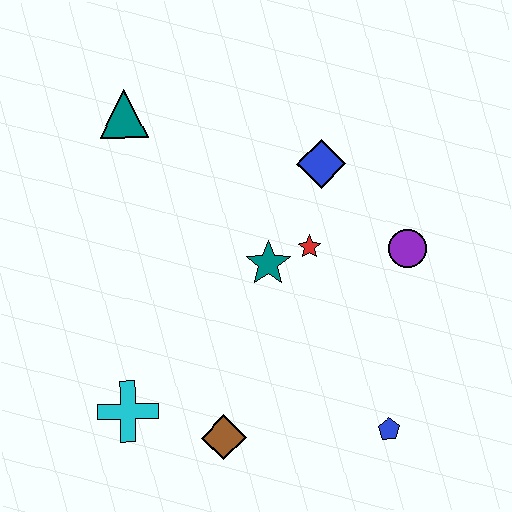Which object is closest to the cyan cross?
The brown diamond is closest to the cyan cross.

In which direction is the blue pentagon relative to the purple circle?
The blue pentagon is below the purple circle.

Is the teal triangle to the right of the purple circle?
No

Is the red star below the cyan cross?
No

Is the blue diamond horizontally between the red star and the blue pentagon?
Yes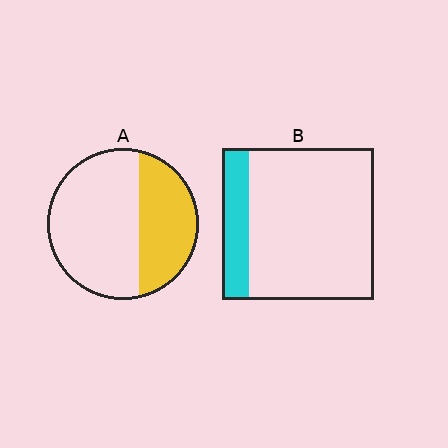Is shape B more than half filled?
No.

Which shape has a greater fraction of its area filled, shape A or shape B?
Shape A.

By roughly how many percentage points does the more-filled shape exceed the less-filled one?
By roughly 20 percentage points (A over B).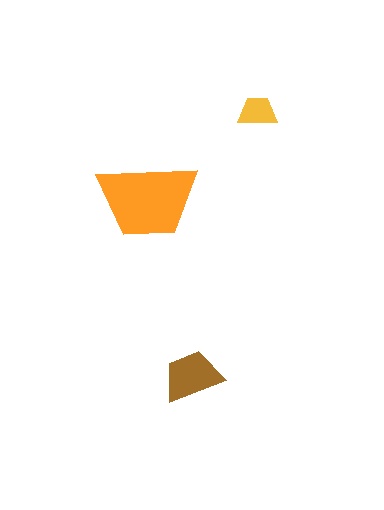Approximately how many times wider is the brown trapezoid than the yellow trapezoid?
About 1.5 times wider.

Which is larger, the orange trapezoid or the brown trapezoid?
The orange one.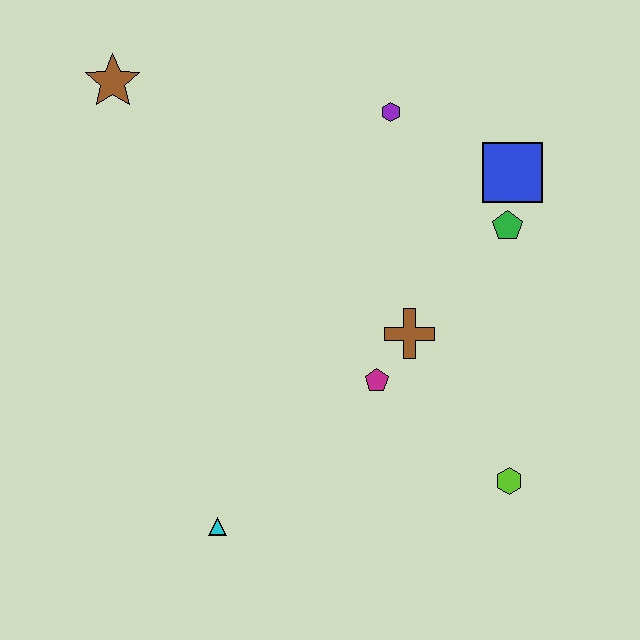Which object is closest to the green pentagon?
The blue square is closest to the green pentagon.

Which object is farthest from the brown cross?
The brown star is farthest from the brown cross.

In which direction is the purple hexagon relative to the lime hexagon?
The purple hexagon is above the lime hexagon.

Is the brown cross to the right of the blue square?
No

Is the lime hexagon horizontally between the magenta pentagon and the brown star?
No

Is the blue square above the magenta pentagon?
Yes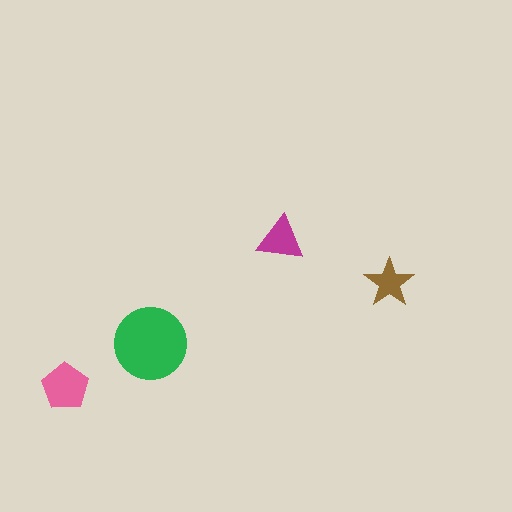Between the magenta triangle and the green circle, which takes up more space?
The green circle.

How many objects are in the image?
There are 4 objects in the image.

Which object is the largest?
The green circle.